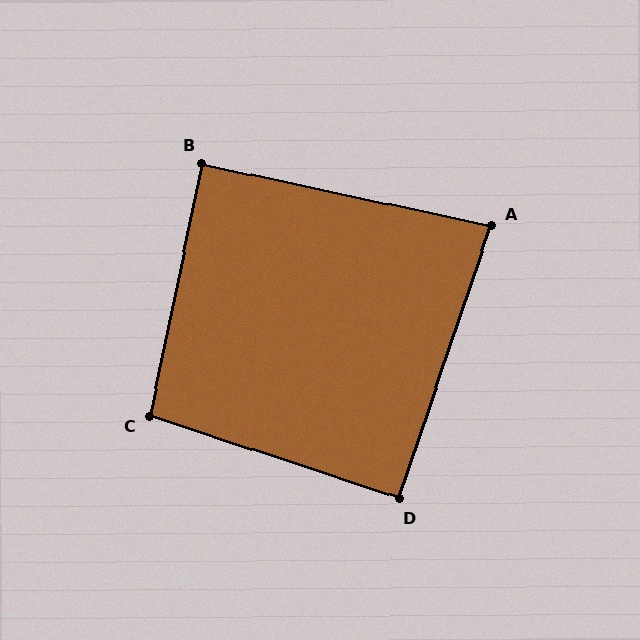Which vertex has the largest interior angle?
C, at approximately 96 degrees.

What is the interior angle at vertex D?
Approximately 90 degrees (approximately right).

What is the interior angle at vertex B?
Approximately 90 degrees (approximately right).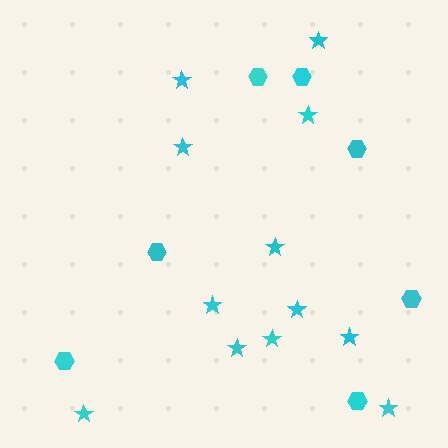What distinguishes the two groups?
There are 2 groups: one group of stars (12) and one group of hexagons (7).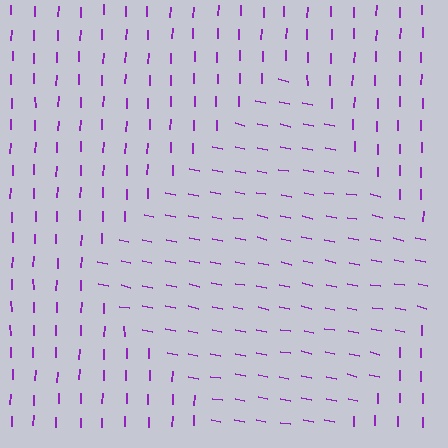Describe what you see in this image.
The image is filled with small purple line segments. A diamond region in the image has lines oriented differently from the surrounding lines, creating a visible texture boundary.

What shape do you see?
I see a diamond.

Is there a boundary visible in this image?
Yes, there is a texture boundary formed by a change in line orientation.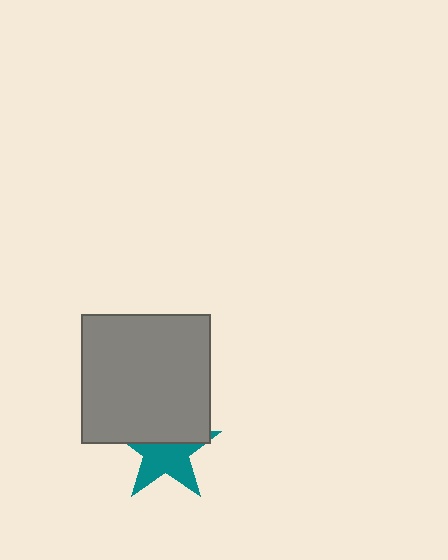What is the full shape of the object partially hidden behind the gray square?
The partially hidden object is a teal star.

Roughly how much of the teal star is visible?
About half of it is visible (roughly 58%).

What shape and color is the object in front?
The object in front is a gray square.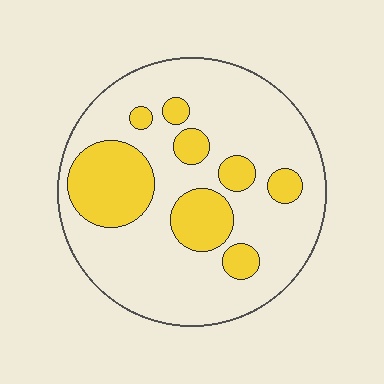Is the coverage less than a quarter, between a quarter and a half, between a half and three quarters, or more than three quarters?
Between a quarter and a half.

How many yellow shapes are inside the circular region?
8.